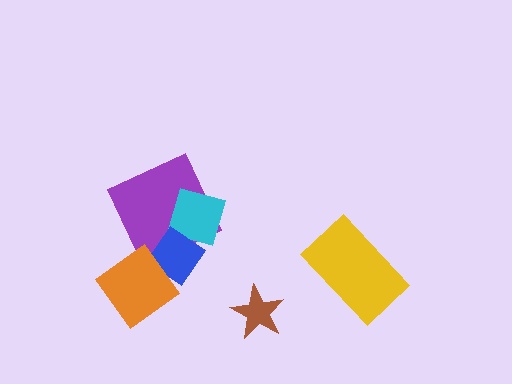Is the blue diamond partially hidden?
Yes, it is partially covered by another shape.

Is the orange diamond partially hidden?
No, no other shape covers it.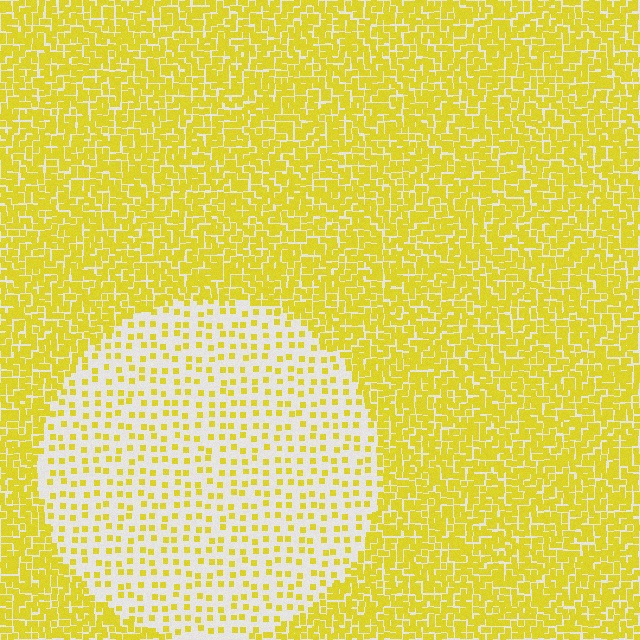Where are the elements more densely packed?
The elements are more densely packed outside the circle boundary.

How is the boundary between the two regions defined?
The boundary is defined by a change in element density (approximately 3.2x ratio). All elements are the same color, size, and shape.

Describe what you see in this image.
The image contains small yellow elements arranged at two different densities. A circle-shaped region is visible where the elements are less densely packed than the surrounding area.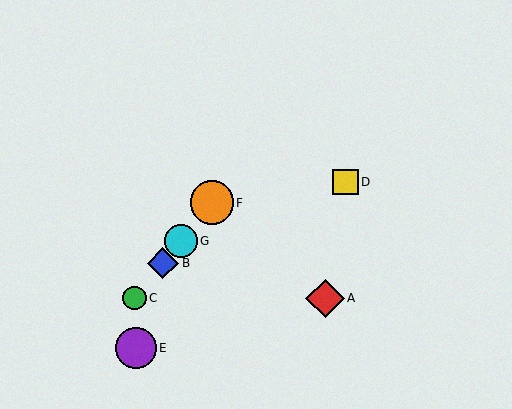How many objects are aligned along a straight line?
4 objects (B, C, F, G) are aligned along a straight line.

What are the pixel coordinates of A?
Object A is at (325, 298).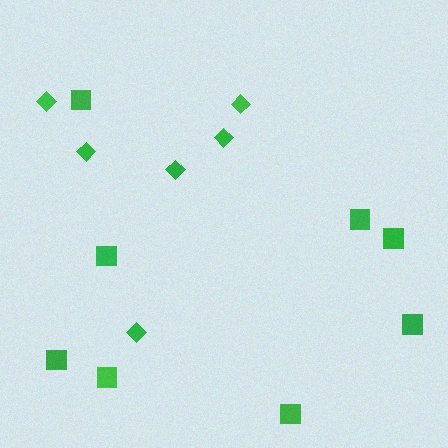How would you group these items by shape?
There are 2 groups: one group of squares (8) and one group of diamonds (6).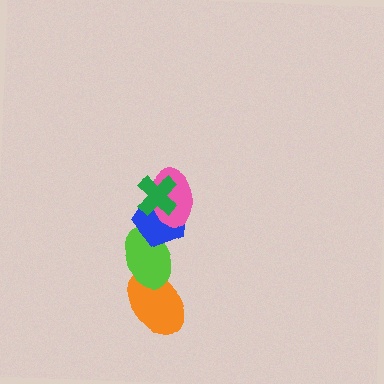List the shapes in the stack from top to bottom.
From top to bottom: the green cross, the pink ellipse, the blue pentagon, the lime ellipse, the orange ellipse.